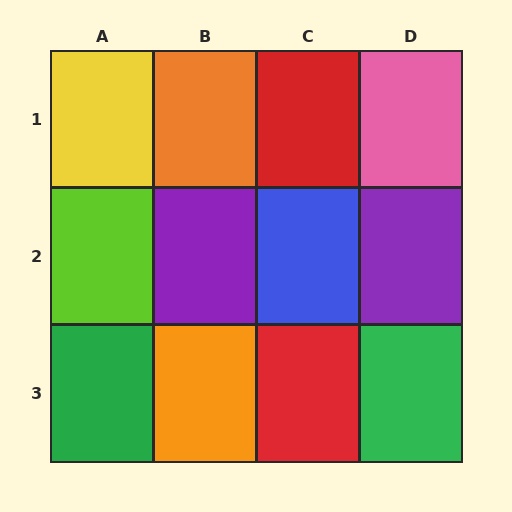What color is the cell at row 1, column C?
Red.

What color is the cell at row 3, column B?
Orange.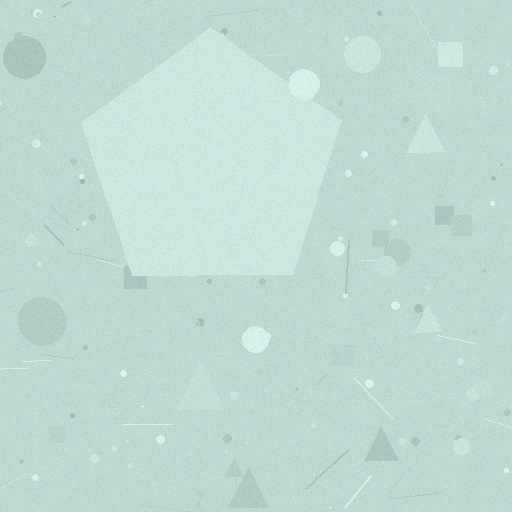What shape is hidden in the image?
A pentagon is hidden in the image.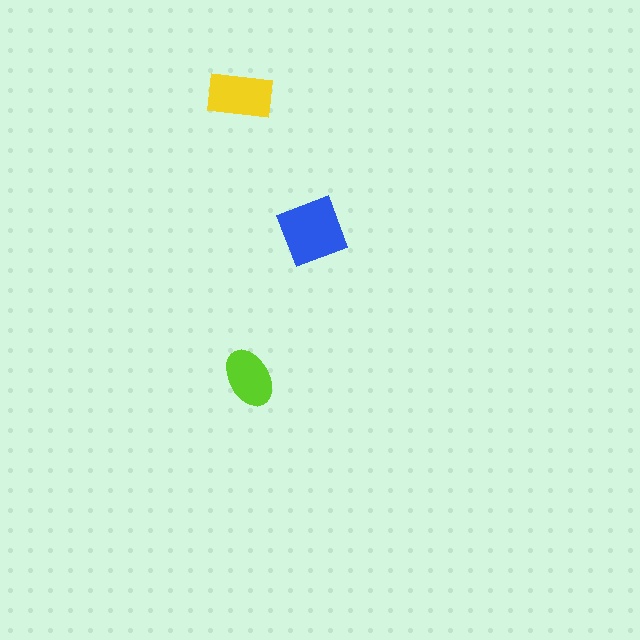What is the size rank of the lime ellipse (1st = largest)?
3rd.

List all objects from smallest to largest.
The lime ellipse, the yellow rectangle, the blue diamond.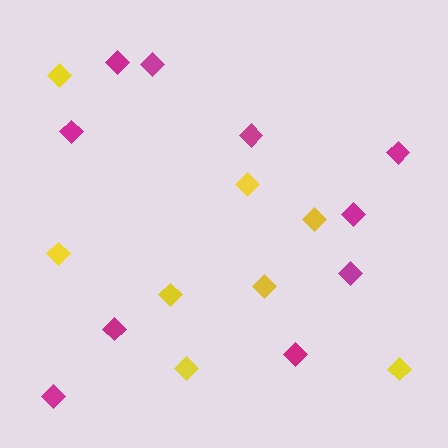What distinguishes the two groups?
There are 2 groups: one group of yellow diamonds (8) and one group of magenta diamonds (10).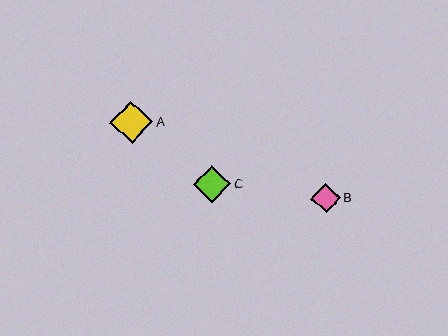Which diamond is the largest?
Diamond A is the largest with a size of approximately 43 pixels.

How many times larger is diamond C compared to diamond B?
Diamond C is approximately 1.3 times the size of diamond B.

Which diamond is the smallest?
Diamond B is the smallest with a size of approximately 29 pixels.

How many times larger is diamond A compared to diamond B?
Diamond A is approximately 1.5 times the size of diamond B.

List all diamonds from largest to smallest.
From largest to smallest: A, C, B.